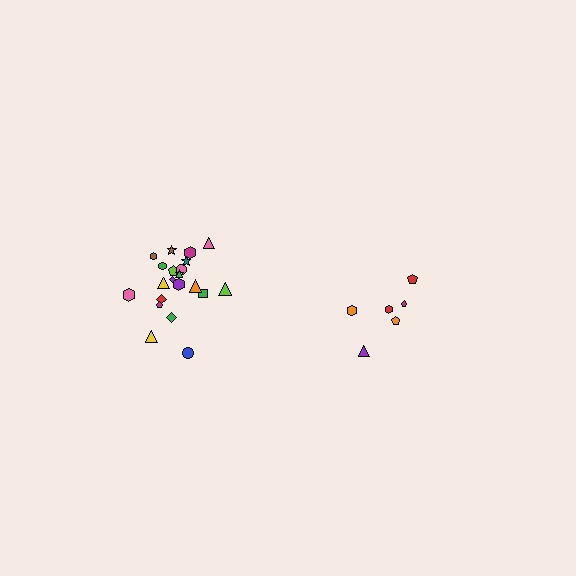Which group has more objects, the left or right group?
The left group.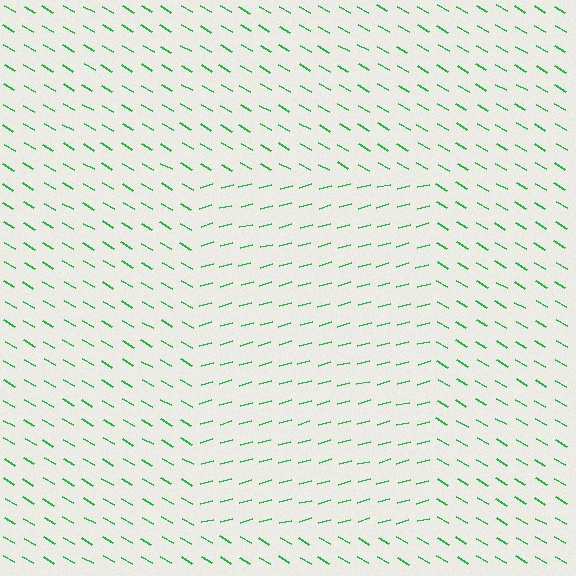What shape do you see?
I see a rectangle.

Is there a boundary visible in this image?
Yes, there is a texture boundary formed by a change in line orientation.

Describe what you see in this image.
The image is filled with small green line segments. A rectangle region in the image has lines oriented differently from the surrounding lines, creating a visible texture boundary.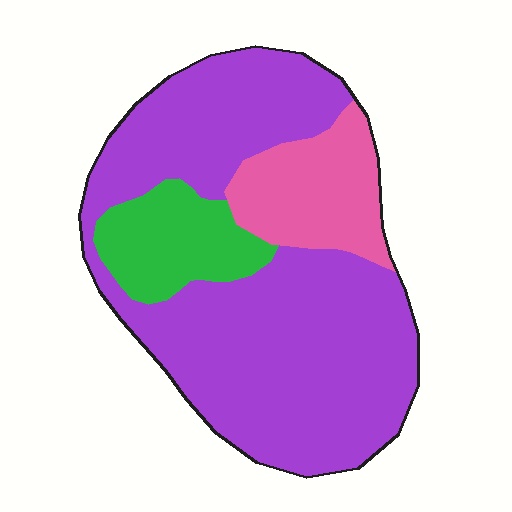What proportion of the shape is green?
Green covers 14% of the shape.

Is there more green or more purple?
Purple.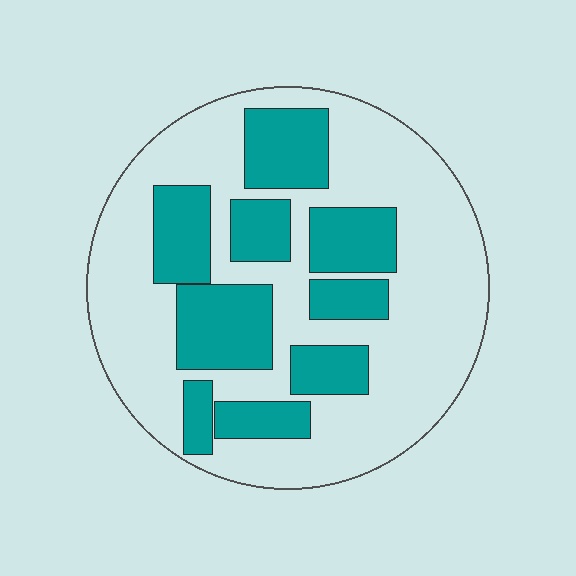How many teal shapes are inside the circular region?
9.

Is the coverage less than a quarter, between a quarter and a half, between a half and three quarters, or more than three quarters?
Between a quarter and a half.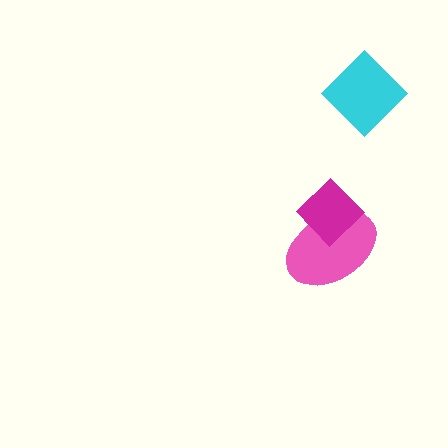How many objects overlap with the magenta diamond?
1 object overlaps with the magenta diamond.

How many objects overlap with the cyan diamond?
0 objects overlap with the cyan diamond.